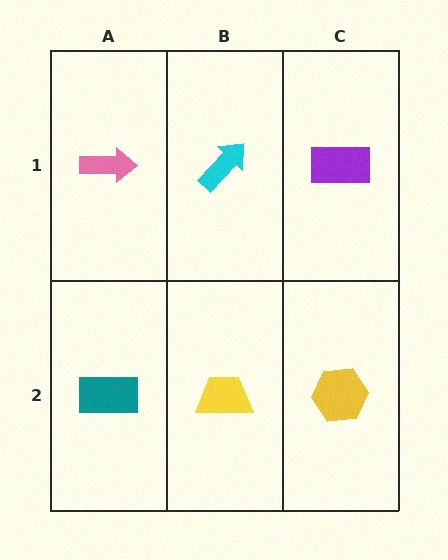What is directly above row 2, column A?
A pink arrow.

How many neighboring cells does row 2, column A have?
2.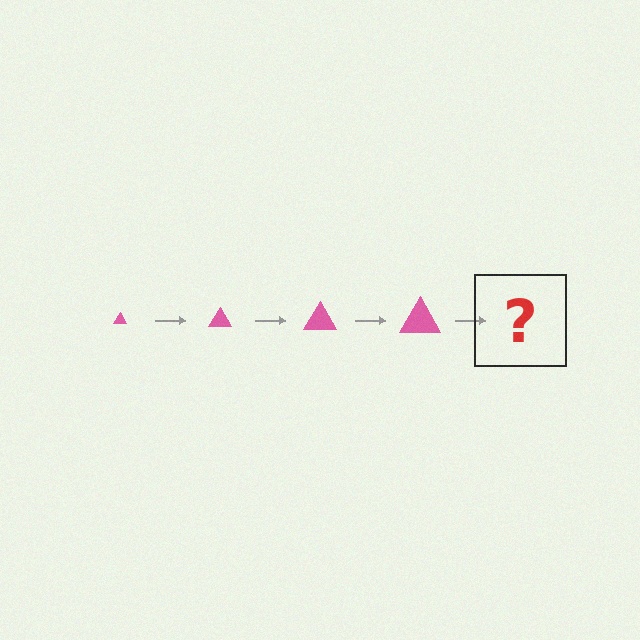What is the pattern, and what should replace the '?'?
The pattern is that the triangle gets progressively larger each step. The '?' should be a pink triangle, larger than the previous one.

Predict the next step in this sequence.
The next step is a pink triangle, larger than the previous one.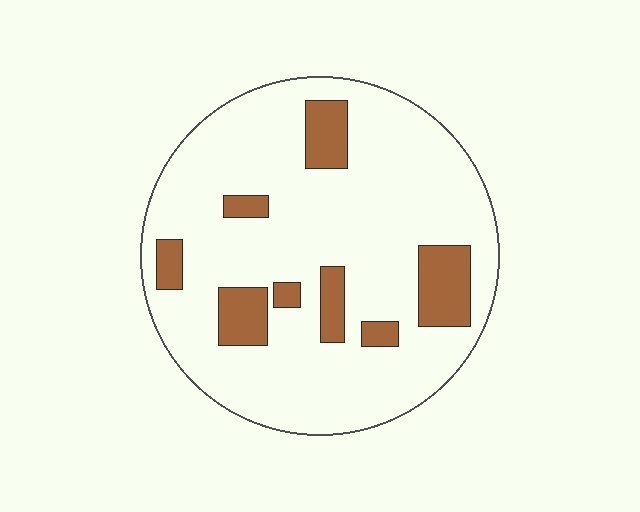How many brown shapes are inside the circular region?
8.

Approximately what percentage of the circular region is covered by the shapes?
Approximately 15%.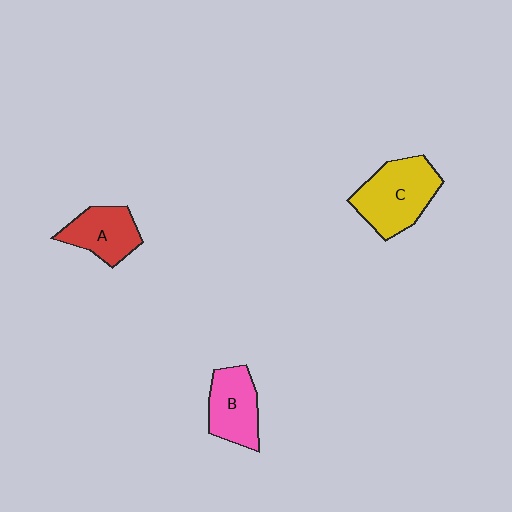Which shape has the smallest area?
Shape A (red).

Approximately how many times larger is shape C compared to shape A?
Approximately 1.5 times.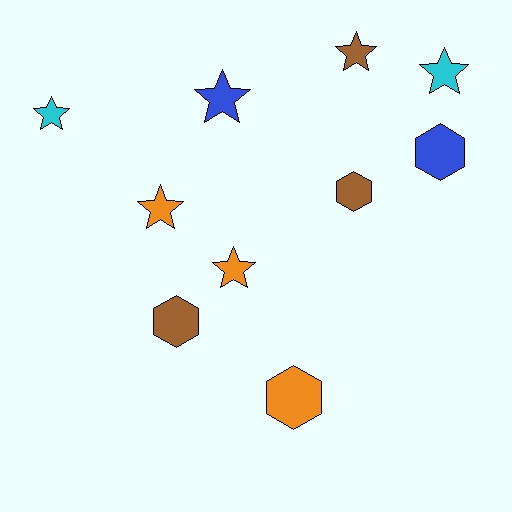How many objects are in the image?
There are 10 objects.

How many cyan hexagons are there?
There are no cyan hexagons.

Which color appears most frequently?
Orange, with 3 objects.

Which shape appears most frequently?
Star, with 6 objects.